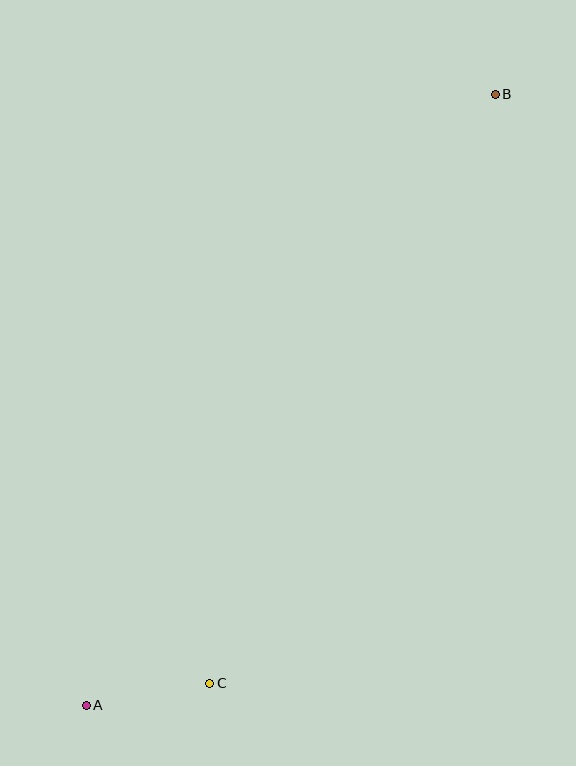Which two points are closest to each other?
Points A and C are closest to each other.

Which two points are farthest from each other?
Points A and B are farthest from each other.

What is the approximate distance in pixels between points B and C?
The distance between B and C is approximately 654 pixels.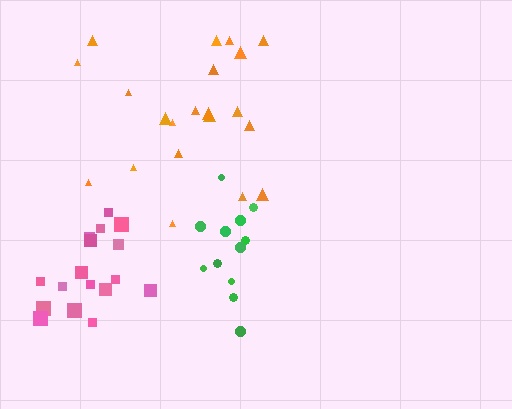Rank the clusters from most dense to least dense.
pink, green, orange.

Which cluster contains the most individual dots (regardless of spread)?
Orange (21).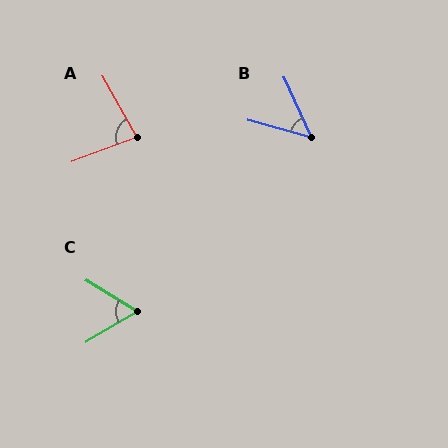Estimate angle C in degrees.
Approximately 63 degrees.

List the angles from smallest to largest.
B (50°), C (63°), A (81°).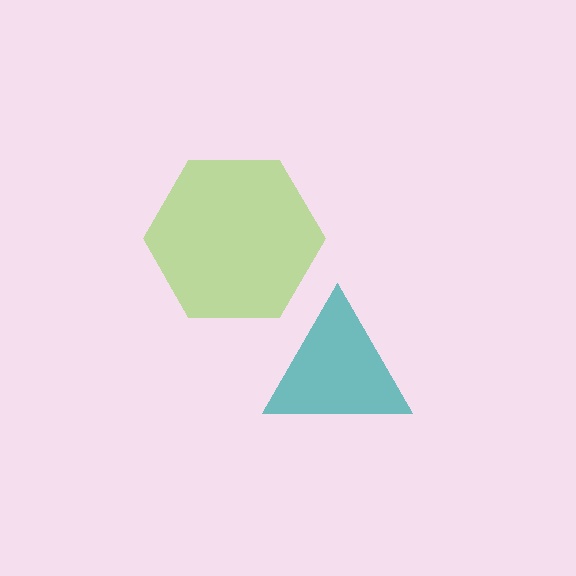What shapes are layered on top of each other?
The layered shapes are: a teal triangle, a lime hexagon.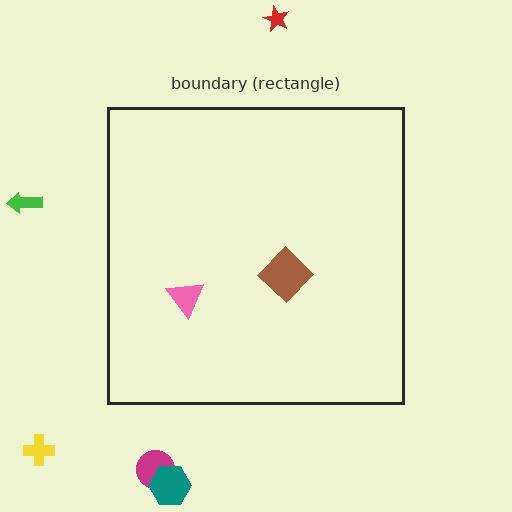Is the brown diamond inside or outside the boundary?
Inside.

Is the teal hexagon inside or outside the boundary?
Outside.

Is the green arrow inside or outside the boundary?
Outside.